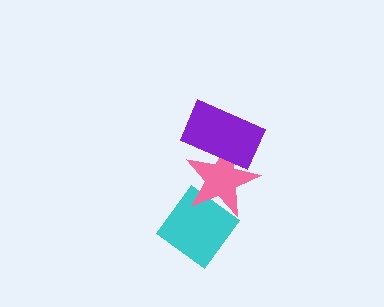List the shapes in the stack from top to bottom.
From top to bottom: the purple rectangle, the pink star, the cyan diamond.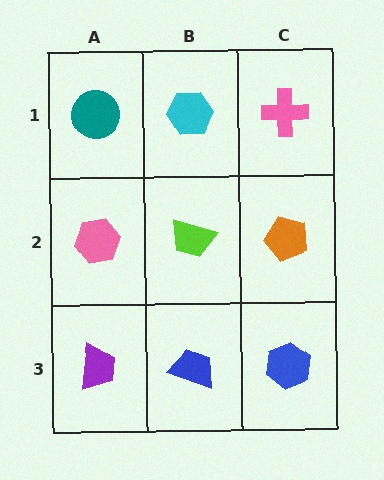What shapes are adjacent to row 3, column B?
A lime trapezoid (row 2, column B), a purple trapezoid (row 3, column A), a blue hexagon (row 3, column C).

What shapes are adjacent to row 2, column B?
A cyan hexagon (row 1, column B), a blue trapezoid (row 3, column B), a pink hexagon (row 2, column A), an orange pentagon (row 2, column C).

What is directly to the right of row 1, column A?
A cyan hexagon.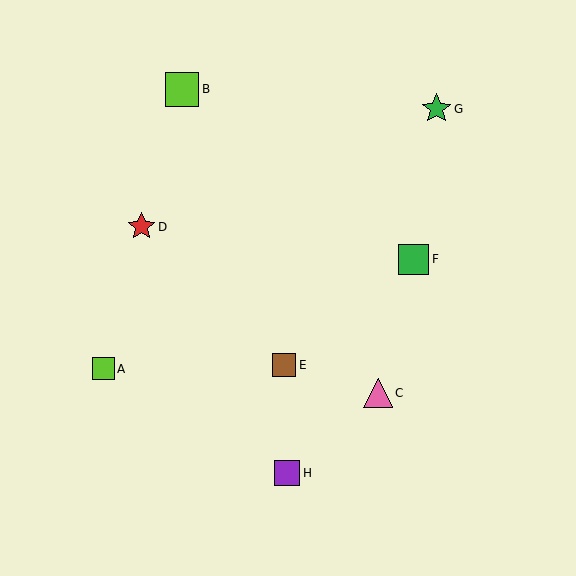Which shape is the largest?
The lime square (labeled B) is the largest.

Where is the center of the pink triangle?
The center of the pink triangle is at (378, 393).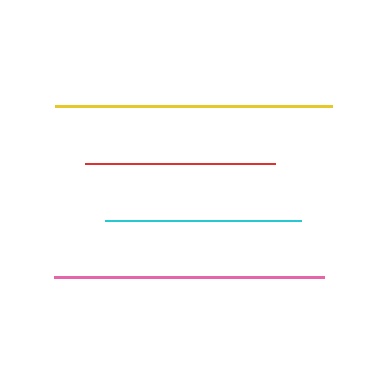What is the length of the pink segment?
The pink segment is approximately 271 pixels long.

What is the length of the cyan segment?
The cyan segment is approximately 196 pixels long.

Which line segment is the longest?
The yellow line is the longest at approximately 277 pixels.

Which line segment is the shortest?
The red line is the shortest at approximately 190 pixels.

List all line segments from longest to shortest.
From longest to shortest: yellow, pink, cyan, red.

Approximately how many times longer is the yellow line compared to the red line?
The yellow line is approximately 1.5 times the length of the red line.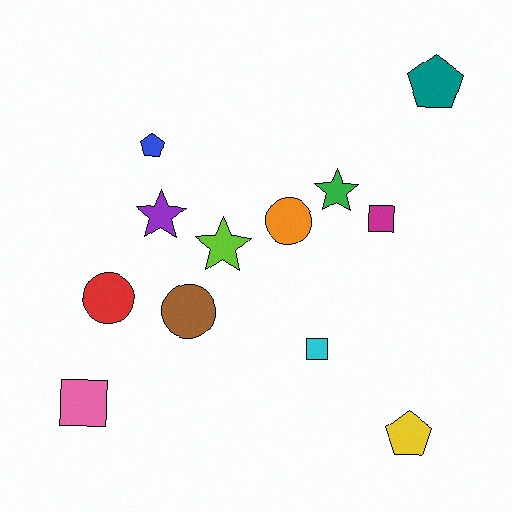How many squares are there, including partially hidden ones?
There are 3 squares.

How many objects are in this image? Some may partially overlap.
There are 12 objects.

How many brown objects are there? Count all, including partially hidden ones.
There is 1 brown object.